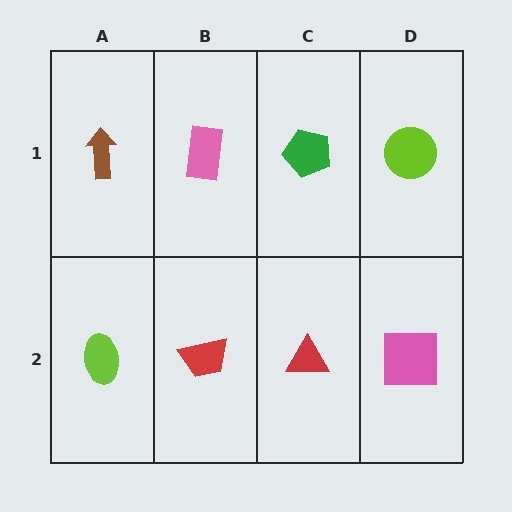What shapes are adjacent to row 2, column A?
A brown arrow (row 1, column A), a red trapezoid (row 2, column B).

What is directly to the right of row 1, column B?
A green pentagon.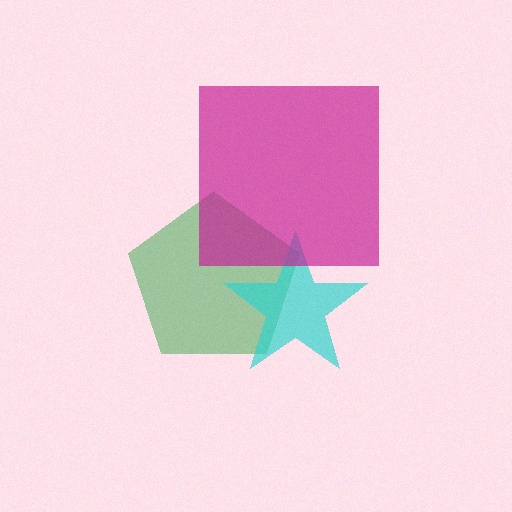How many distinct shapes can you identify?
There are 3 distinct shapes: a green pentagon, a cyan star, a magenta square.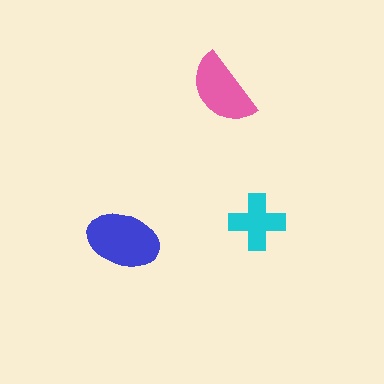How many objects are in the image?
There are 3 objects in the image.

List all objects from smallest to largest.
The cyan cross, the pink semicircle, the blue ellipse.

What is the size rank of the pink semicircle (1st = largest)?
2nd.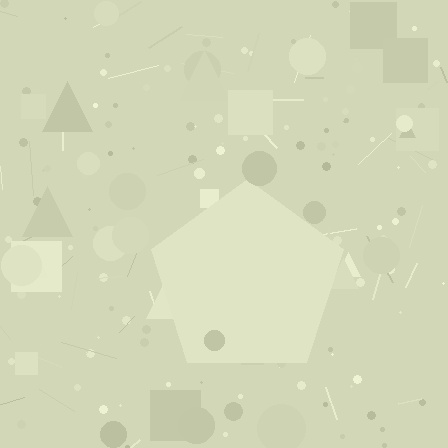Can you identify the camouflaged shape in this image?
The camouflaged shape is a pentagon.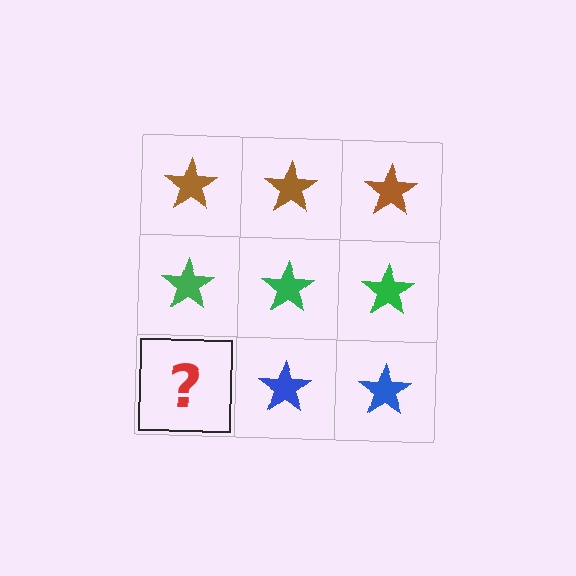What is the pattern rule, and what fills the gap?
The rule is that each row has a consistent color. The gap should be filled with a blue star.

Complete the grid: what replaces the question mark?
The question mark should be replaced with a blue star.